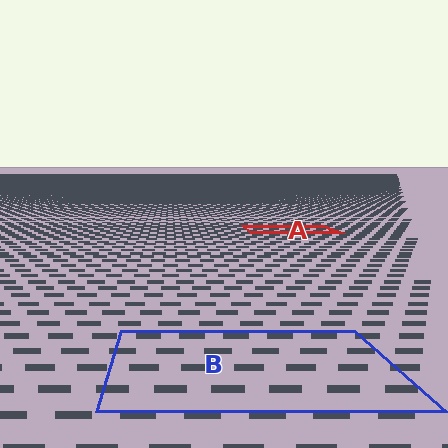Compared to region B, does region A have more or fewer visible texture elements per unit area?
Region A has more texture elements per unit area — they are packed more densely because it is farther away.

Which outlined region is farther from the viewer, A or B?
Region A is farther from the viewer — the texture elements inside it appear smaller and more densely packed.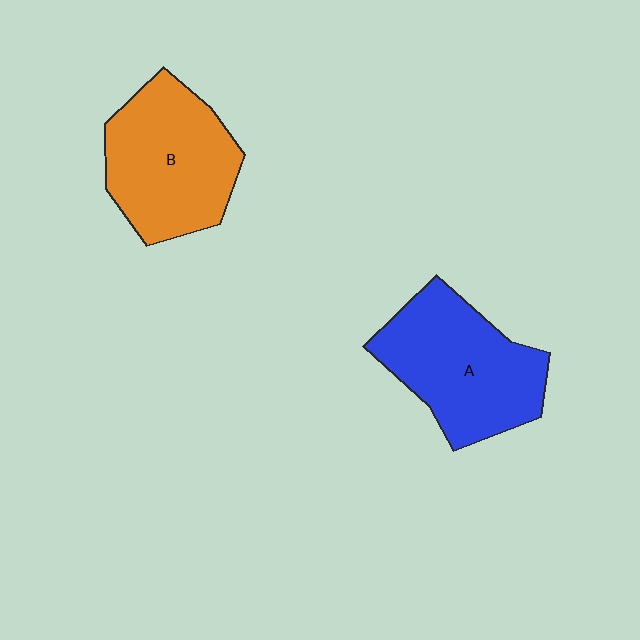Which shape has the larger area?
Shape A (blue).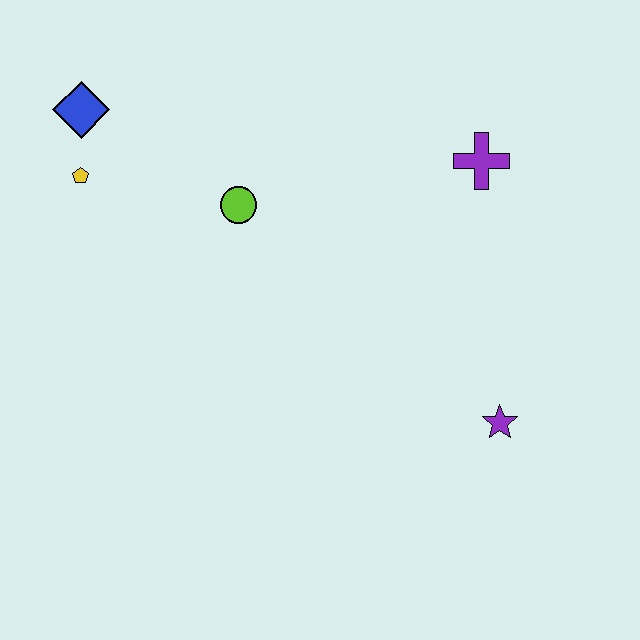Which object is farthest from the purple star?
The blue diamond is farthest from the purple star.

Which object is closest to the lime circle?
The yellow pentagon is closest to the lime circle.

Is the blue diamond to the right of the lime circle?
No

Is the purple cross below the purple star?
No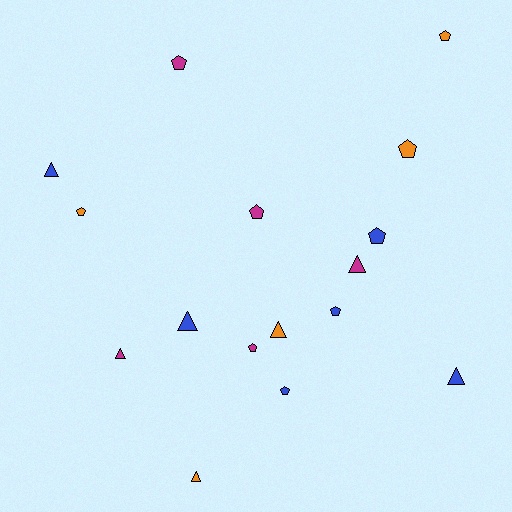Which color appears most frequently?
Blue, with 6 objects.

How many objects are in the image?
There are 16 objects.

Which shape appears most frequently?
Pentagon, with 9 objects.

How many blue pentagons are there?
There are 3 blue pentagons.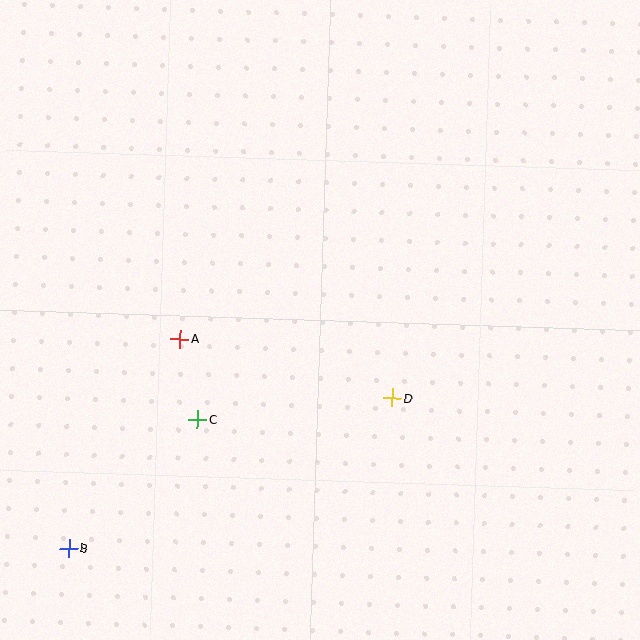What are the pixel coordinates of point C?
Point C is at (198, 420).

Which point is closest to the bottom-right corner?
Point D is closest to the bottom-right corner.